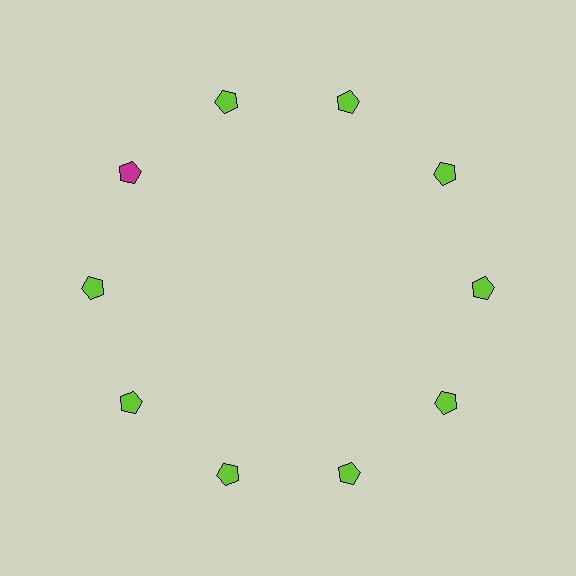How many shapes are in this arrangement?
There are 10 shapes arranged in a ring pattern.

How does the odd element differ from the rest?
It has a different color: magenta instead of lime.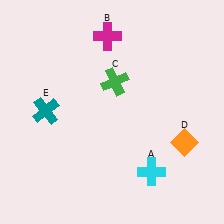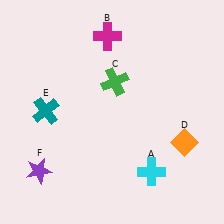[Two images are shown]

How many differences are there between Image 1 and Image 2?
There is 1 difference between the two images.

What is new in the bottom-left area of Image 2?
A purple star (F) was added in the bottom-left area of Image 2.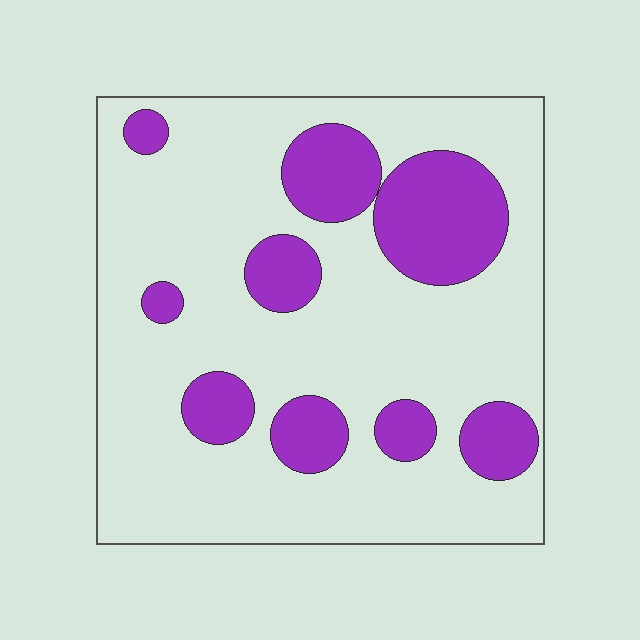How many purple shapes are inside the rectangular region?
9.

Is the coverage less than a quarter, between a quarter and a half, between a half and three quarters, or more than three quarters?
Less than a quarter.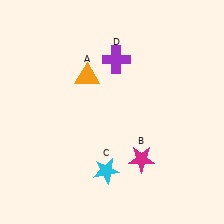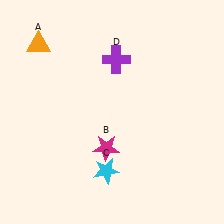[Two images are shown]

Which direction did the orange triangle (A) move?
The orange triangle (A) moved left.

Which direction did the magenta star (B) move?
The magenta star (B) moved left.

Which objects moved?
The objects that moved are: the orange triangle (A), the magenta star (B).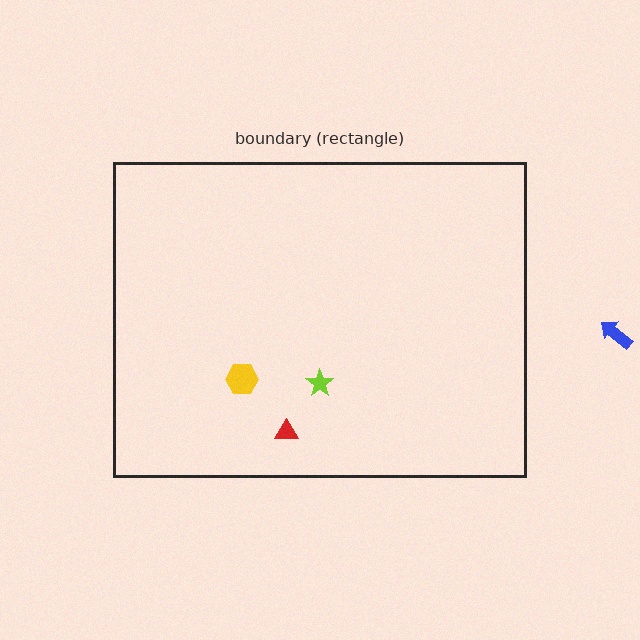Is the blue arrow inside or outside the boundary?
Outside.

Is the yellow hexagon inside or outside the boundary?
Inside.